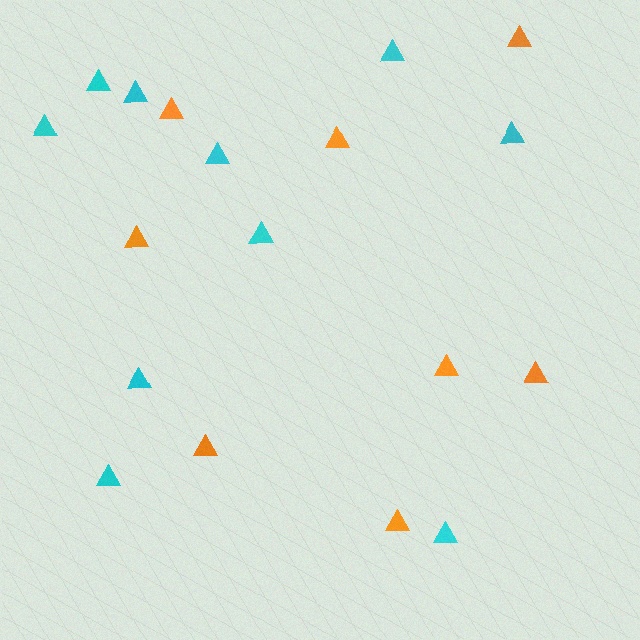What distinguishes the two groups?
There are 2 groups: one group of cyan triangles (10) and one group of orange triangles (8).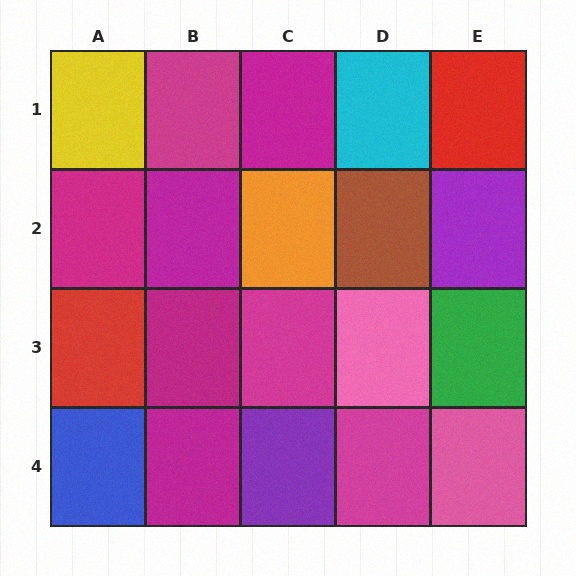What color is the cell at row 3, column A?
Red.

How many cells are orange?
1 cell is orange.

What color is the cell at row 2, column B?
Magenta.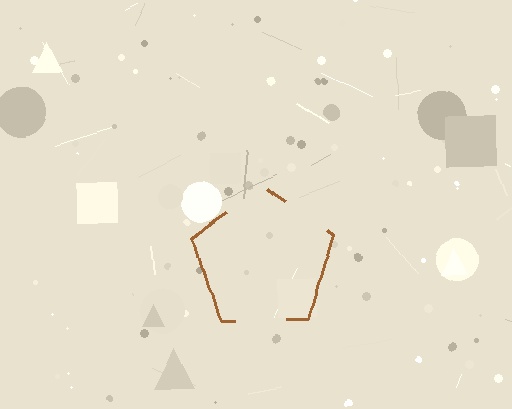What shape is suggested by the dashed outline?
The dashed outline suggests a pentagon.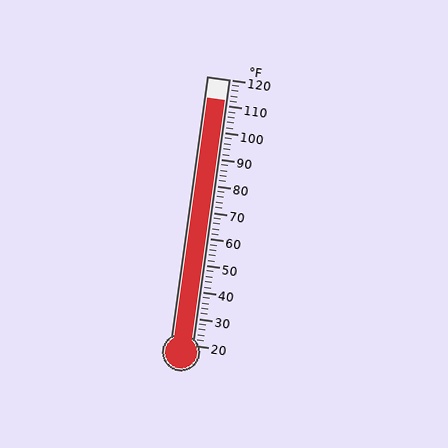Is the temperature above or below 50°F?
The temperature is above 50°F.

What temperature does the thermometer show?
The thermometer shows approximately 112°F.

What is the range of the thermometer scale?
The thermometer scale ranges from 20°F to 120°F.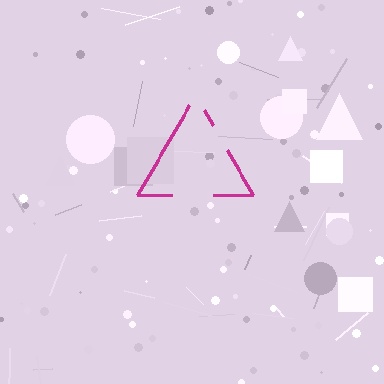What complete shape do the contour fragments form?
The contour fragments form a triangle.